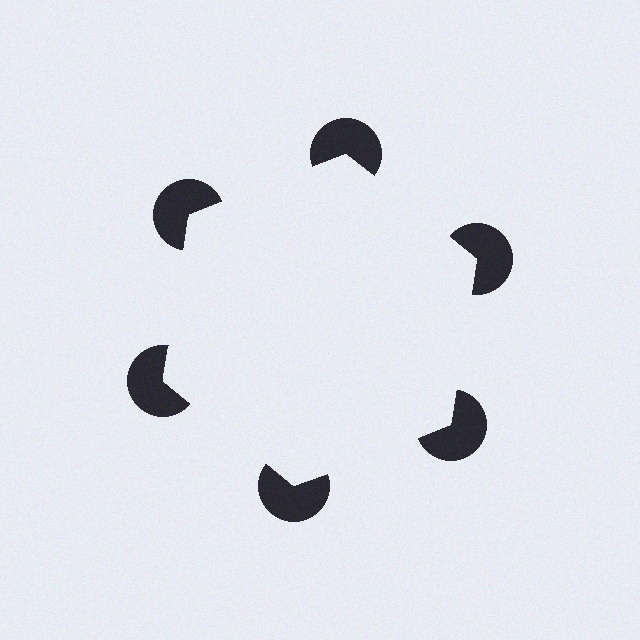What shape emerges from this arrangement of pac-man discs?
An illusory hexagon — its edges are inferred from the aligned wedge cuts in the pac-man discs, not physically drawn.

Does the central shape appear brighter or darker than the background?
It typically appears slightly brighter than the background, even though no actual brightness change is drawn.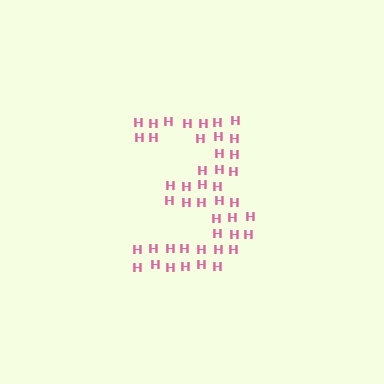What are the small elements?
The small elements are letter H's.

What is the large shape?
The large shape is the digit 3.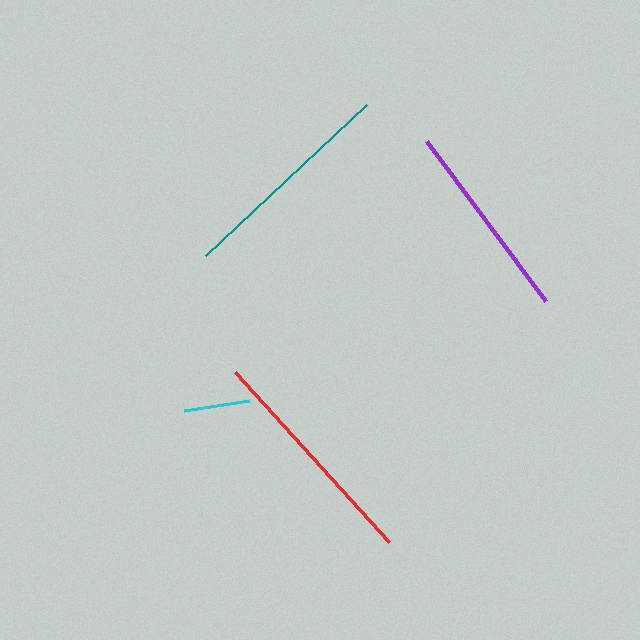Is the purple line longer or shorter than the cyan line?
The purple line is longer than the cyan line.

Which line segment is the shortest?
The cyan line is the shortest at approximately 65 pixels.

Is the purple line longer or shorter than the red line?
The red line is longer than the purple line.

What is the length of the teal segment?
The teal segment is approximately 221 pixels long.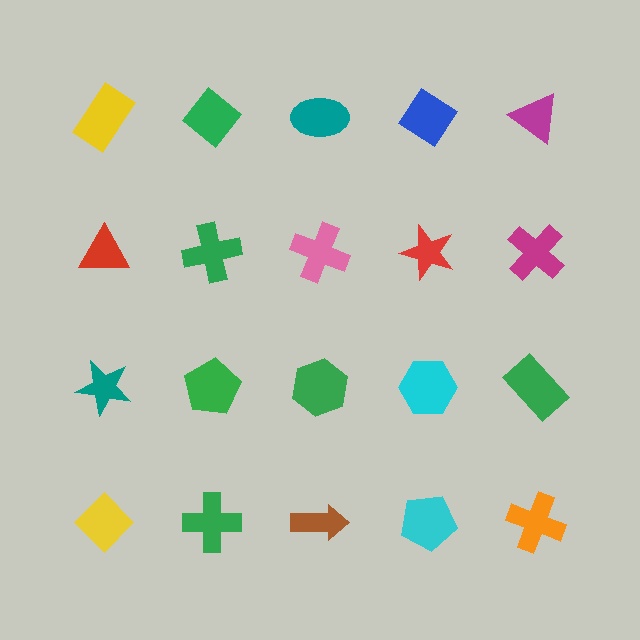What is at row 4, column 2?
A green cross.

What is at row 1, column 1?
A yellow rectangle.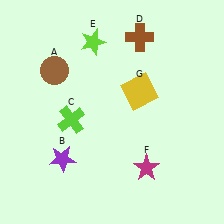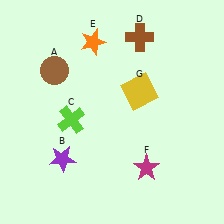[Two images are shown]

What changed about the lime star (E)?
In Image 1, E is lime. In Image 2, it changed to orange.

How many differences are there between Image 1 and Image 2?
There is 1 difference between the two images.